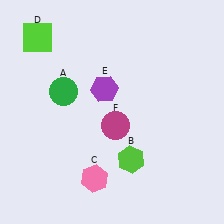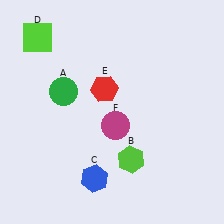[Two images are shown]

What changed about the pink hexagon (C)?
In Image 1, C is pink. In Image 2, it changed to blue.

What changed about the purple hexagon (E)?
In Image 1, E is purple. In Image 2, it changed to red.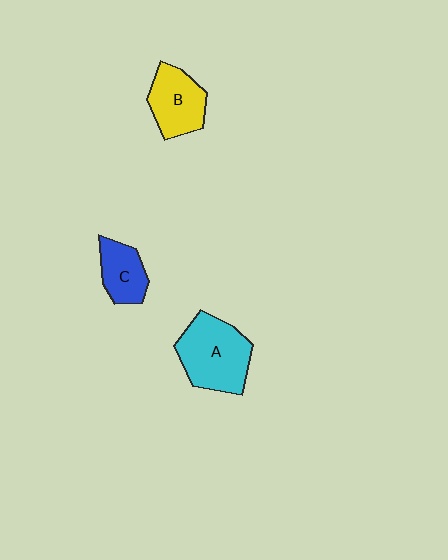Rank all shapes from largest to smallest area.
From largest to smallest: A (cyan), B (yellow), C (blue).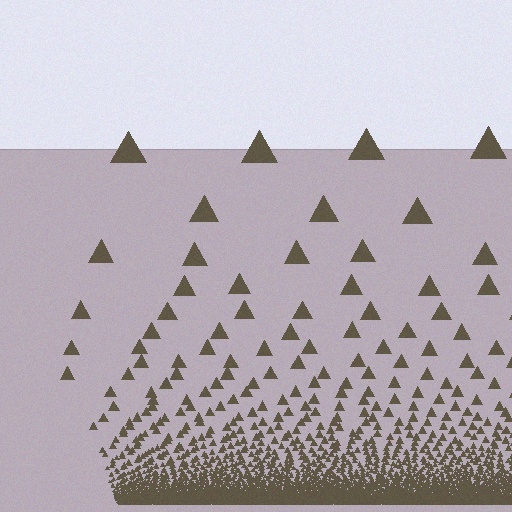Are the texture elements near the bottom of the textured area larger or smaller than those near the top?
Smaller. The gradient is inverted — elements near the bottom are smaller and denser.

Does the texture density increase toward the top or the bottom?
Density increases toward the bottom.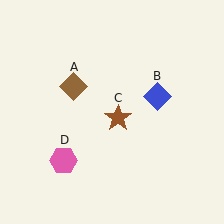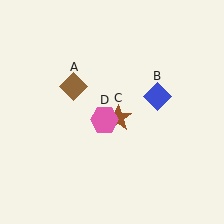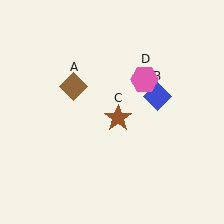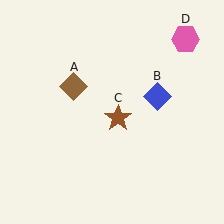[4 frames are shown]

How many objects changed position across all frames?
1 object changed position: pink hexagon (object D).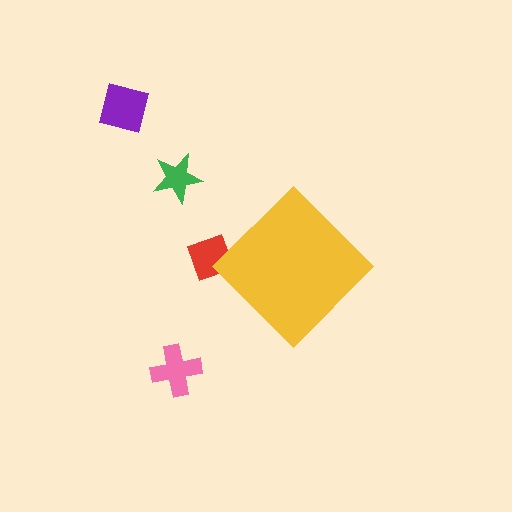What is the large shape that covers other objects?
A yellow diamond.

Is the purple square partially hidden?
No, the purple square is fully visible.